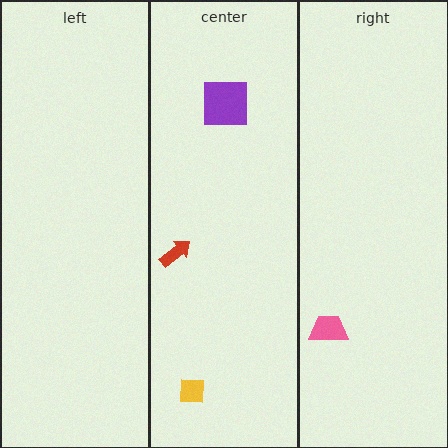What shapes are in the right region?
The pink trapezoid.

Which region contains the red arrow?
The center region.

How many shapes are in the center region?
3.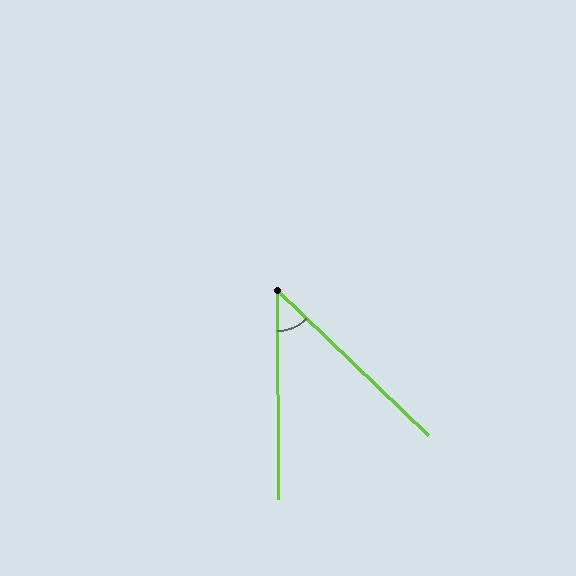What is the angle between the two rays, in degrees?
Approximately 46 degrees.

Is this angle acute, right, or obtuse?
It is acute.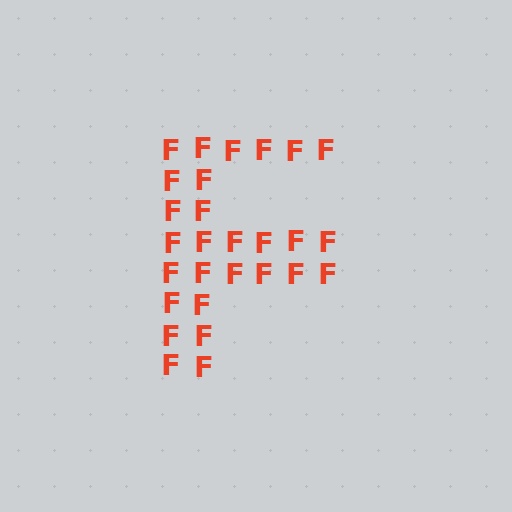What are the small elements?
The small elements are letter F's.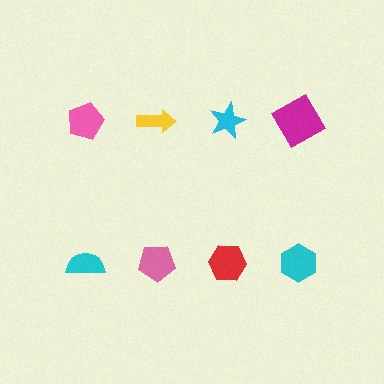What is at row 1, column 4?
A magenta square.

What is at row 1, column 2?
A yellow arrow.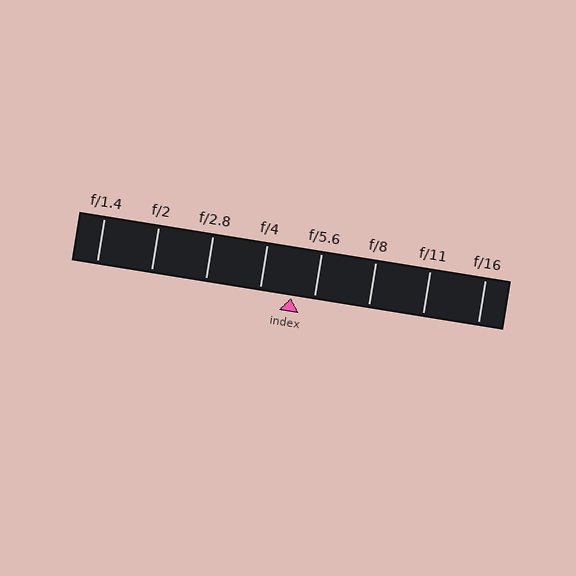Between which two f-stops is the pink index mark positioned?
The index mark is between f/4 and f/5.6.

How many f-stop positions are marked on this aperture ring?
There are 8 f-stop positions marked.